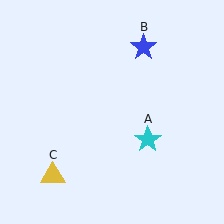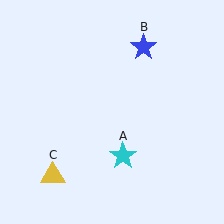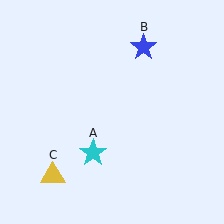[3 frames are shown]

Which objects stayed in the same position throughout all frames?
Blue star (object B) and yellow triangle (object C) remained stationary.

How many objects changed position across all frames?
1 object changed position: cyan star (object A).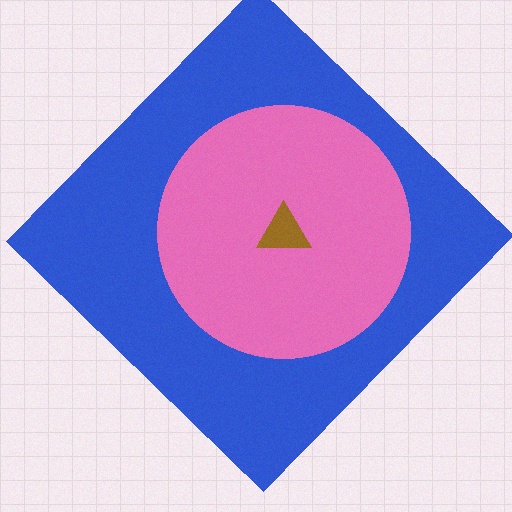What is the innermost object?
The brown triangle.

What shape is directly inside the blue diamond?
The pink circle.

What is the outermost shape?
The blue diamond.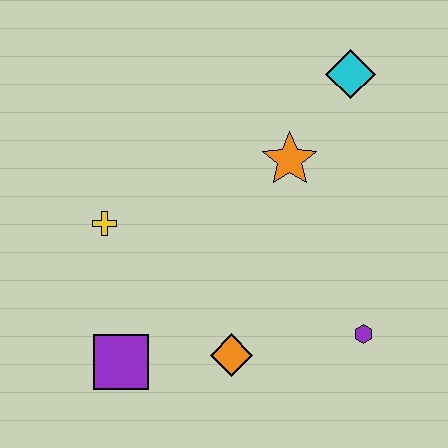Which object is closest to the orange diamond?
The purple square is closest to the orange diamond.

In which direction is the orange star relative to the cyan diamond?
The orange star is below the cyan diamond.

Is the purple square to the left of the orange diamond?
Yes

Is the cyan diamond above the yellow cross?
Yes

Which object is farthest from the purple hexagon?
The yellow cross is farthest from the purple hexagon.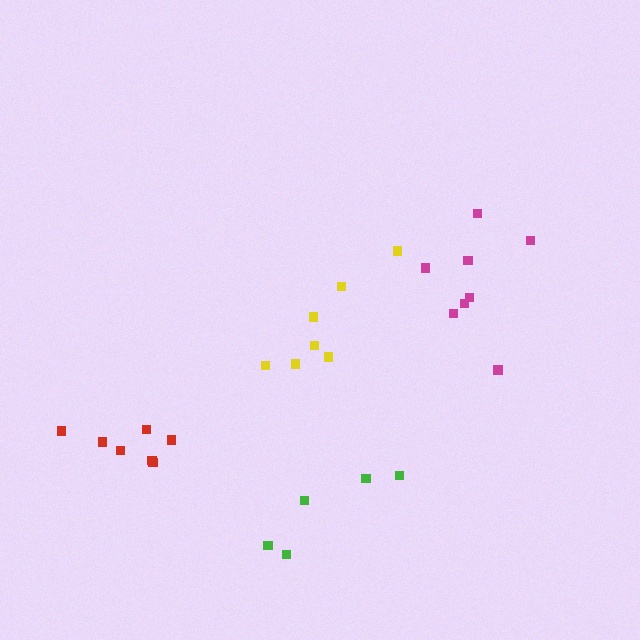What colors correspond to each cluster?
The clusters are colored: red, magenta, yellow, green.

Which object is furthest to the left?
The red cluster is leftmost.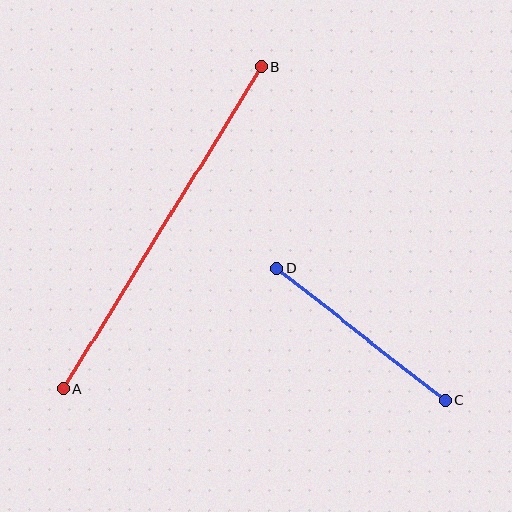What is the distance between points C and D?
The distance is approximately 214 pixels.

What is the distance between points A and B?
The distance is approximately 378 pixels.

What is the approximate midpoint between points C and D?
The midpoint is at approximately (361, 334) pixels.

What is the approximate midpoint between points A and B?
The midpoint is at approximately (162, 228) pixels.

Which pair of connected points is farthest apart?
Points A and B are farthest apart.